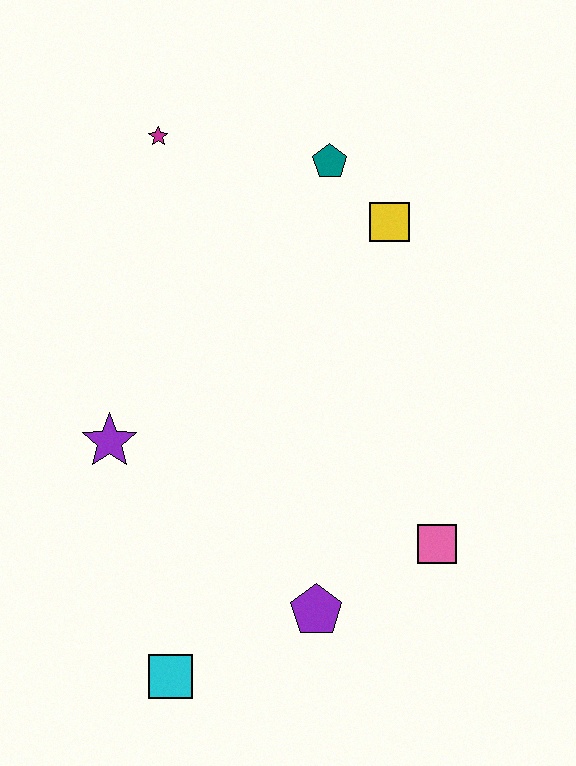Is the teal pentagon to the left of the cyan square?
No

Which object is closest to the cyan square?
The purple pentagon is closest to the cyan square.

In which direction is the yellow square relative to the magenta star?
The yellow square is to the right of the magenta star.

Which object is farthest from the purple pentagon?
The magenta star is farthest from the purple pentagon.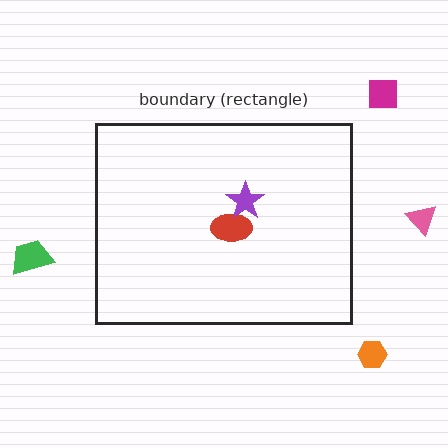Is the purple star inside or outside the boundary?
Inside.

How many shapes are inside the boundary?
2 inside, 4 outside.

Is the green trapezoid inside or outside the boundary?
Outside.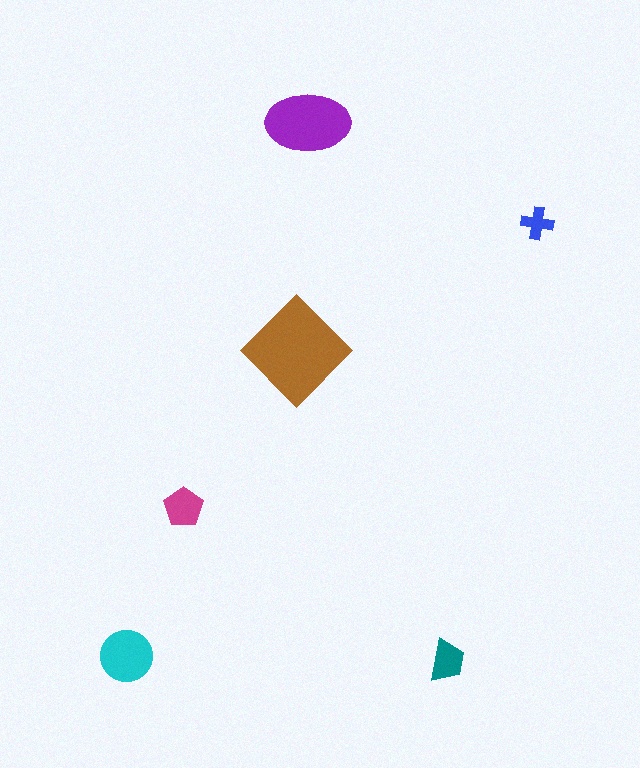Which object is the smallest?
The blue cross.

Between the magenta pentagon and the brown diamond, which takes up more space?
The brown diamond.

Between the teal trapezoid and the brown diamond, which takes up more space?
The brown diamond.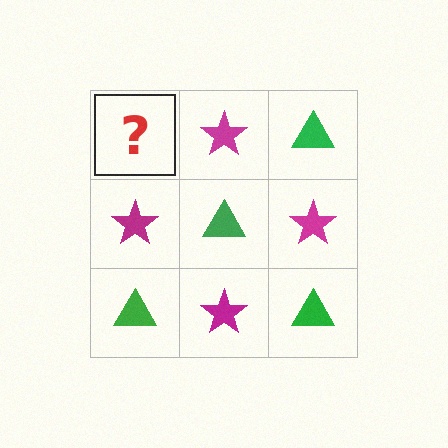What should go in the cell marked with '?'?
The missing cell should contain a green triangle.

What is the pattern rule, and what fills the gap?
The rule is that it alternates green triangle and magenta star in a checkerboard pattern. The gap should be filled with a green triangle.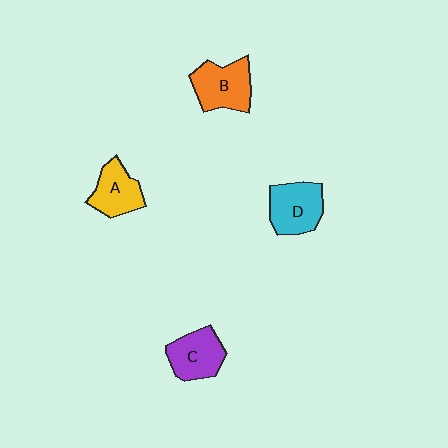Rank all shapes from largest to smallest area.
From largest to smallest: B (orange), D (cyan), C (purple), A (yellow).